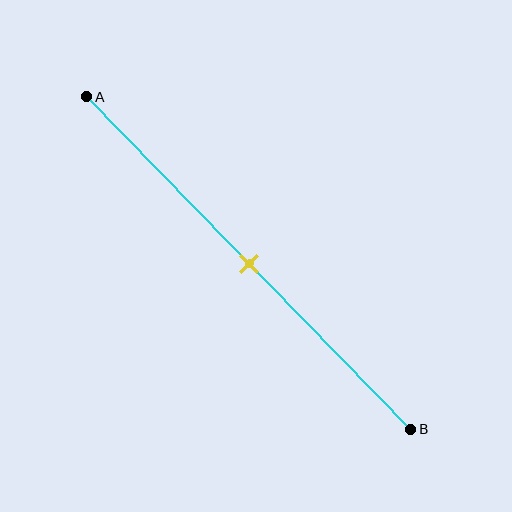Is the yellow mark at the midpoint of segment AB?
Yes, the mark is approximately at the midpoint.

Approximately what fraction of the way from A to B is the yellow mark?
The yellow mark is approximately 50% of the way from A to B.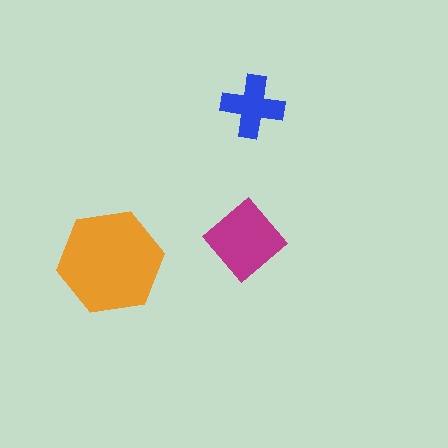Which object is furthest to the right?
The blue cross is rightmost.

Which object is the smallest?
The blue cross.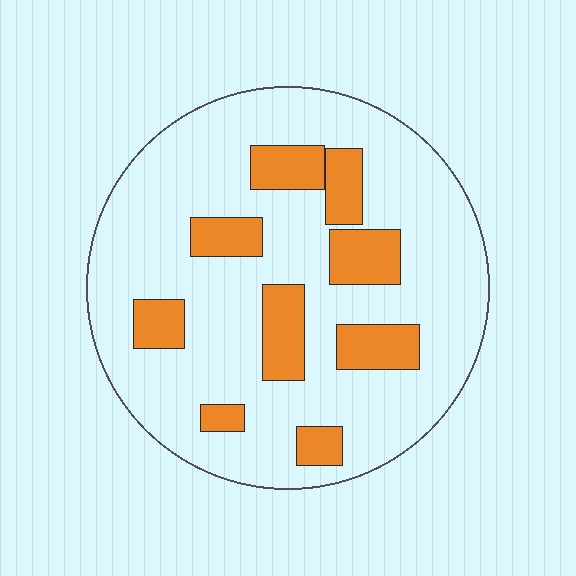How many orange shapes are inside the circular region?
9.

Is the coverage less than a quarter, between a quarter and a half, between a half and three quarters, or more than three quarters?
Less than a quarter.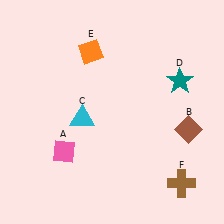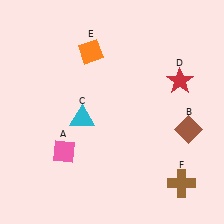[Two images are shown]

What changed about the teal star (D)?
In Image 1, D is teal. In Image 2, it changed to red.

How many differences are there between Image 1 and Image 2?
There is 1 difference between the two images.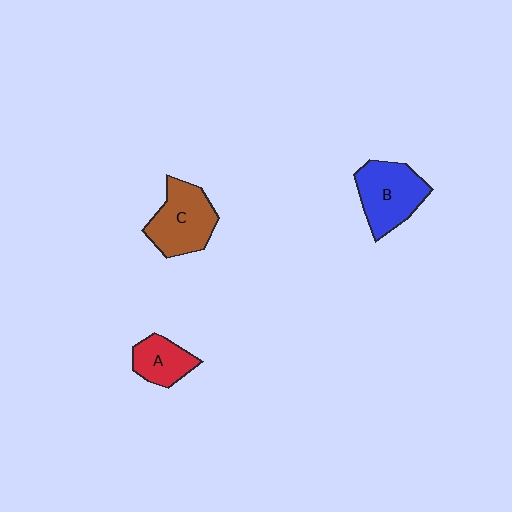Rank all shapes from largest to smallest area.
From largest to smallest: C (brown), B (blue), A (red).